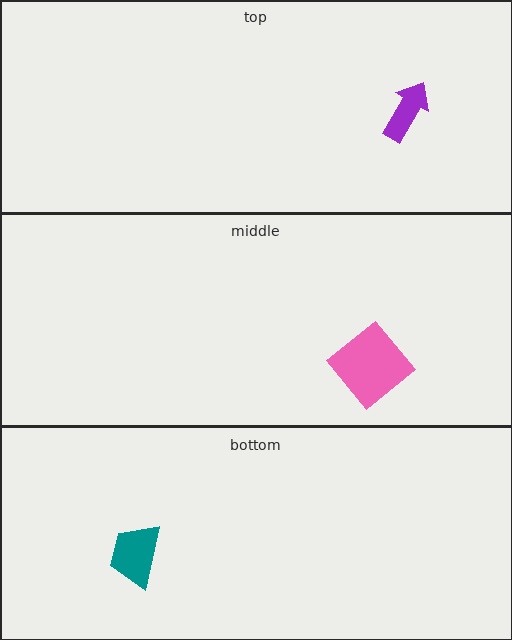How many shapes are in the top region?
1.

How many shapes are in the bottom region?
1.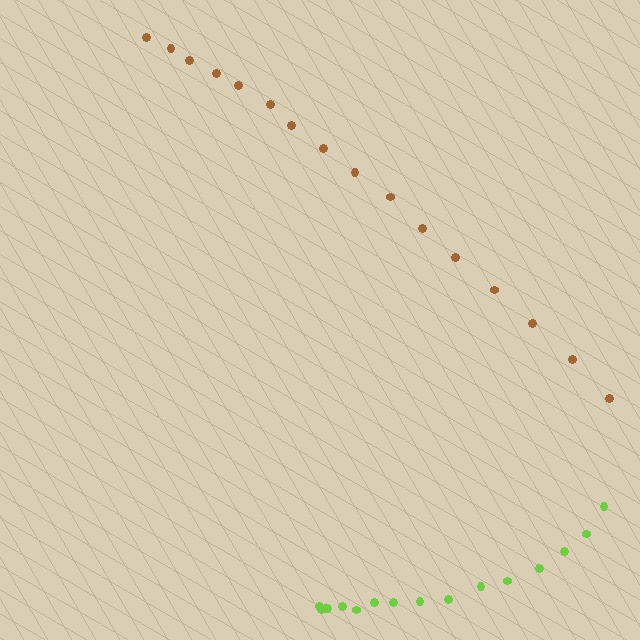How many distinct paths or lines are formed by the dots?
There are 2 distinct paths.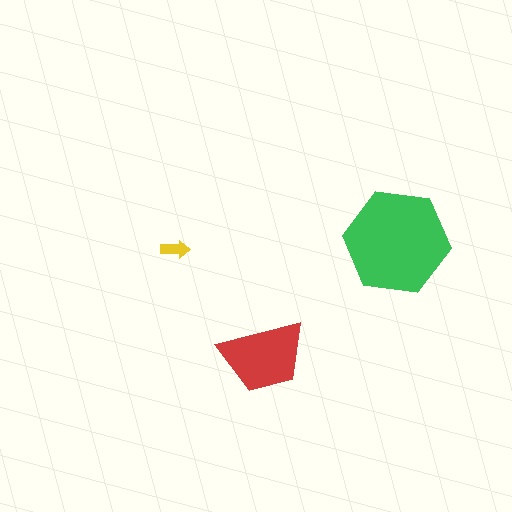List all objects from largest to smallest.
The green hexagon, the red trapezoid, the yellow arrow.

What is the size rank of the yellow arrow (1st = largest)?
3rd.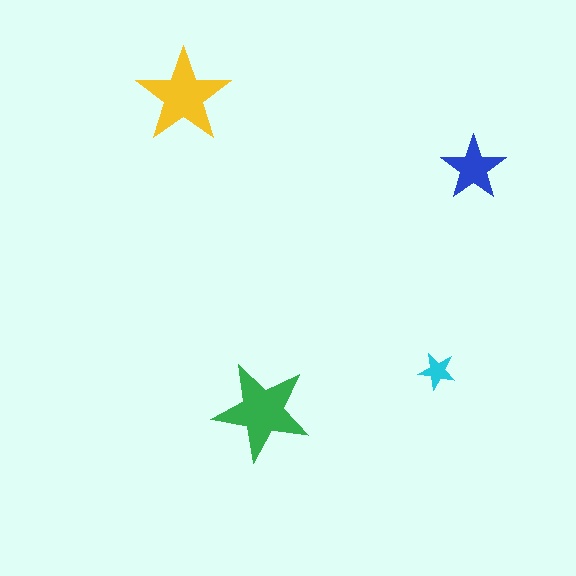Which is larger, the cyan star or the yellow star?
The yellow one.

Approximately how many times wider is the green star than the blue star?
About 1.5 times wider.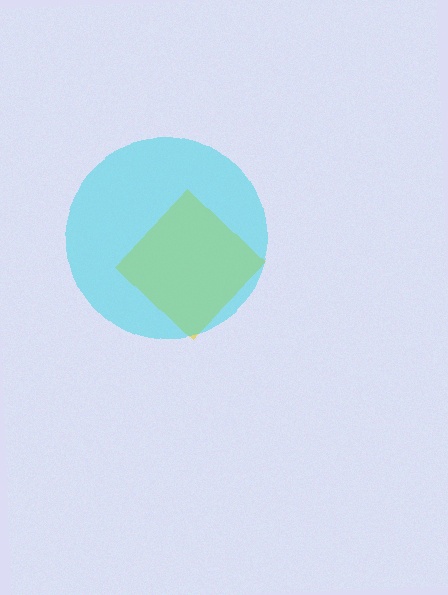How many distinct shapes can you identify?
There are 2 distinct shapes: a yellow diamond, a cyan circle.